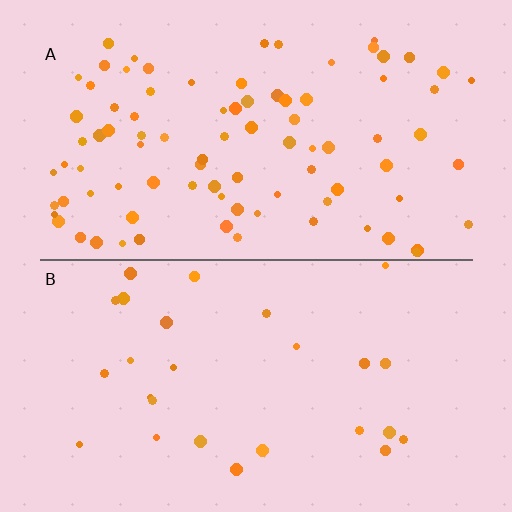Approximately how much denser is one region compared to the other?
Approximately 3.3× — region A over region B.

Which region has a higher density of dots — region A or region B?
A (the top).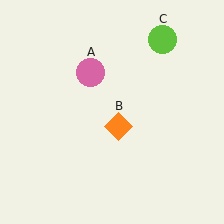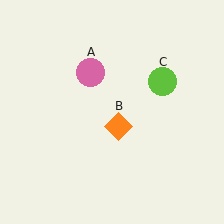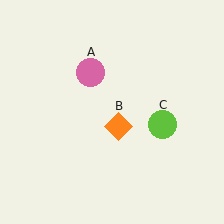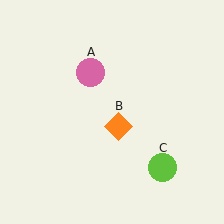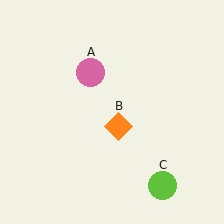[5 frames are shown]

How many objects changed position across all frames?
1 object changed position: lime circle (object C).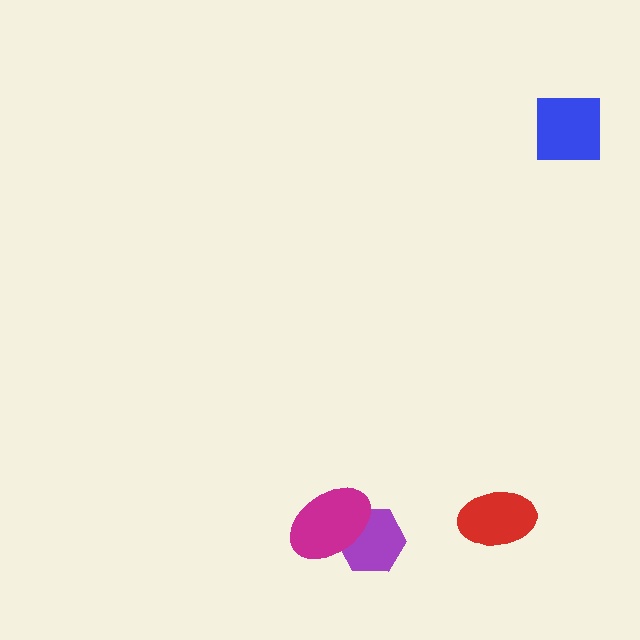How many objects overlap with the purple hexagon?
1 object overlaps with the purple hexagon.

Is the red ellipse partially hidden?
No, no other shape covers it.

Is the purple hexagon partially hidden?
Yes, it is partially covered by another shape.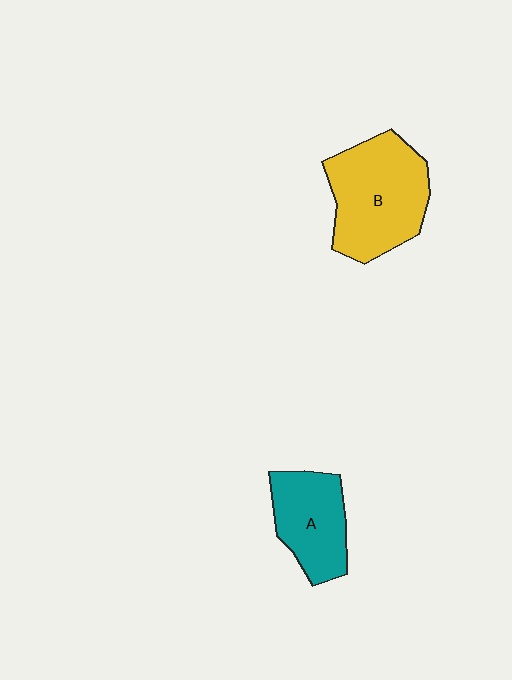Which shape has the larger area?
Shape B (yellow).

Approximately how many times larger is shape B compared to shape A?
Approximately 1.5 times.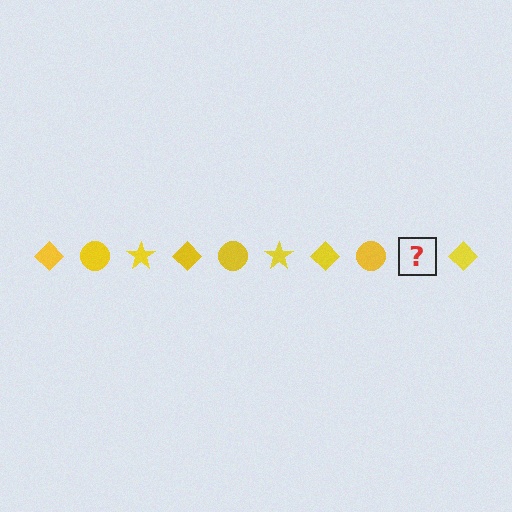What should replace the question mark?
The question mark should be replaced with a yellow star.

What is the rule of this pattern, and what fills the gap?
The rule is that the pattern cycles through diamond, circle, star shapes in yellow. The gap should be filled with a yellow star.